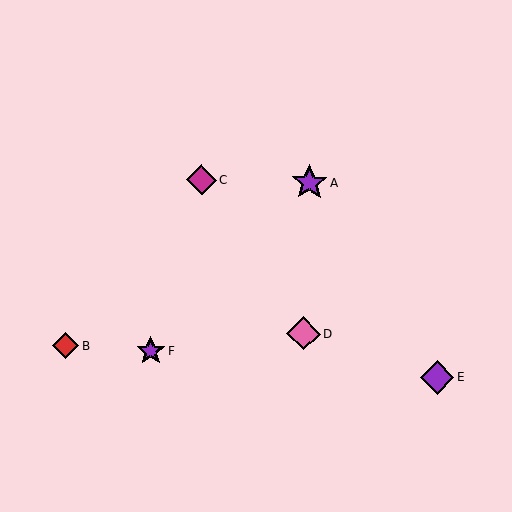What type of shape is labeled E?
Shape E is a purple diamond.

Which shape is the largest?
The purple star (labeled A) is the largest.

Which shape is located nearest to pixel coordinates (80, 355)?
The red diamond (labeled B) at (66, 346) is nearest to that location.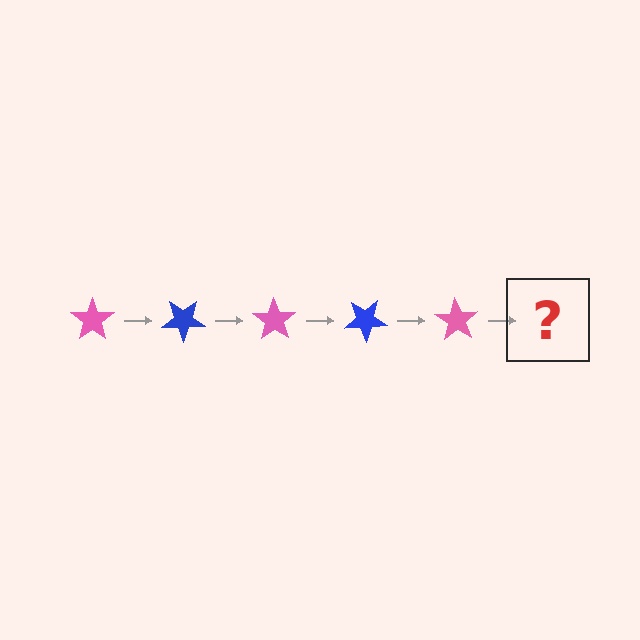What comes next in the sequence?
The next element should be a blue star, rotated 175 degrees from the start.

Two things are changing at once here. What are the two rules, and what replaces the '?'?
The two rules are that it rotates 35 degrees each step and the color cycles through pink and blue. The '?' should be a blue star, rotated 175 degrees from the start.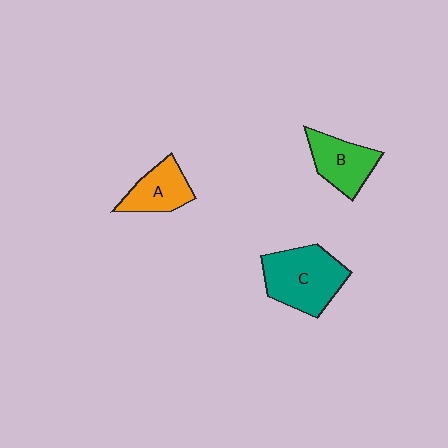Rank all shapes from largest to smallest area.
From largest to smallest: C (teal), B (green), A (orange).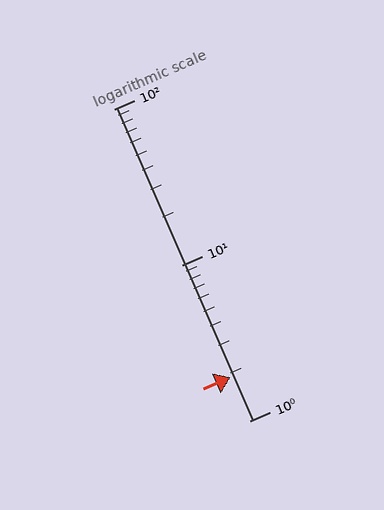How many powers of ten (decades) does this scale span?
The scale spans 2 decades, from 1 to 100.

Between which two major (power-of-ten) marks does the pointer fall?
The pointer is between 1 and 10.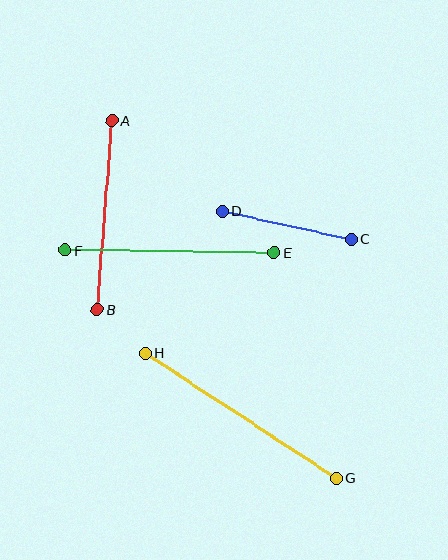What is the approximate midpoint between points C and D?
The midpoint is at approximately (287, 225) pixels.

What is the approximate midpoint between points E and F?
The midpoint is at approximately (169, 251) pixels.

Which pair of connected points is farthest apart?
Points G and H are farthest apart.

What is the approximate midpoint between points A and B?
The midpoint is at approximately (105, 215) pixels.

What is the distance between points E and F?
The distance is approximately 209 pixels.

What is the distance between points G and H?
The distance is approximately 228 pixels.